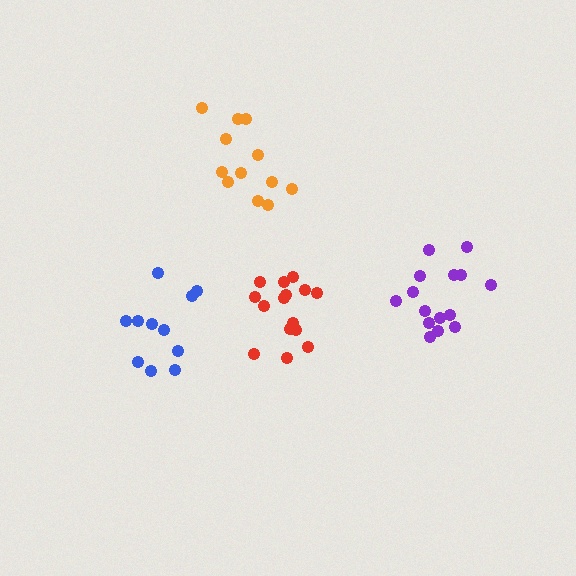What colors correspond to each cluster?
The clusters are colored: red, blue, purple, orange.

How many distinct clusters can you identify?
There are 4 distinct clusters.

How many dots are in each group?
Group 1: 15 dots, Group 2: 11 dots, Group 3: 15 dots, Group 4: 12 dots (53 total).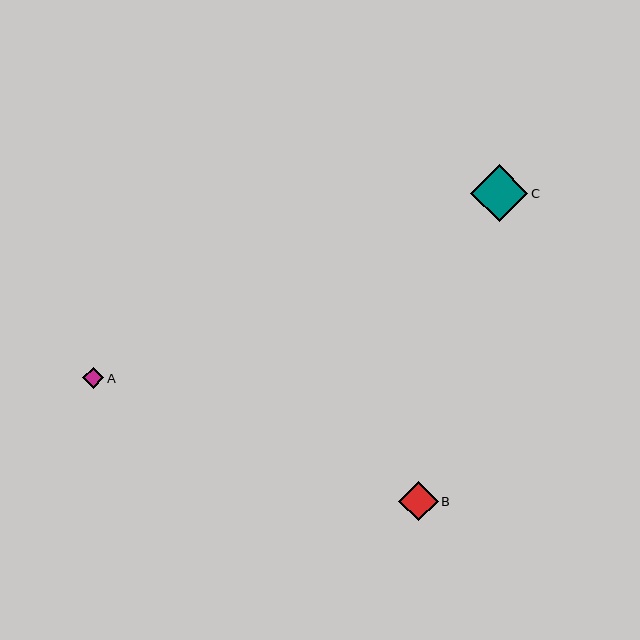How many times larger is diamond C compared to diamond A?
Diamond C is approximately 2.7 times the size of diamond A.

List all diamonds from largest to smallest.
From largest to smallest: C, B, A.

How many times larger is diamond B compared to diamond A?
Diamond B is approximately 1.9 times the size of diamond A.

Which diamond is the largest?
Diamond C is the largest with a size of approximately 57 pixels.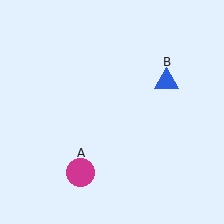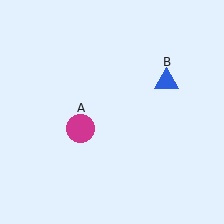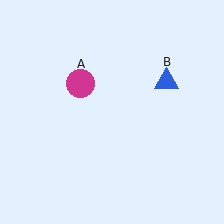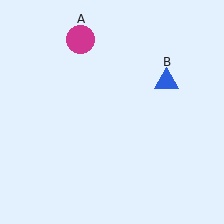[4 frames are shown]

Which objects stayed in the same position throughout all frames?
Blue triangle (object B) remained stationary.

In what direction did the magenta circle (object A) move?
The magenta circle (object A) moved up.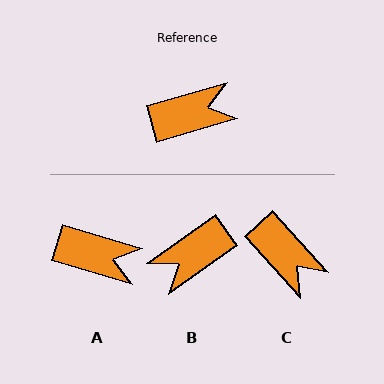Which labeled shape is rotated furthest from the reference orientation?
B, about 161 degrees away.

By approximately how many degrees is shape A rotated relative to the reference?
Approximately 33 degrees clockwise.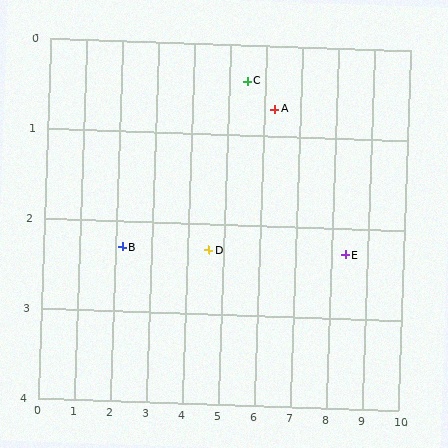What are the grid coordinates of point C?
Point C is at approximately (5.5, 0.4).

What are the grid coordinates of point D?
Point D is at approximately (4.6, 2.3).